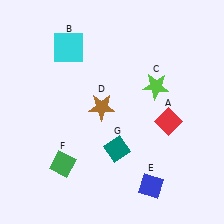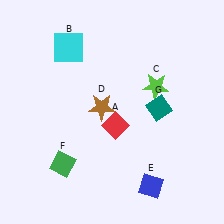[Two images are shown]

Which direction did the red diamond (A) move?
The red diamond (A) moved left.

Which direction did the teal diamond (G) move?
The teal diamond (G) moved right.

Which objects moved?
The objects that moved are: the red diamond (A), the teal diamond (G).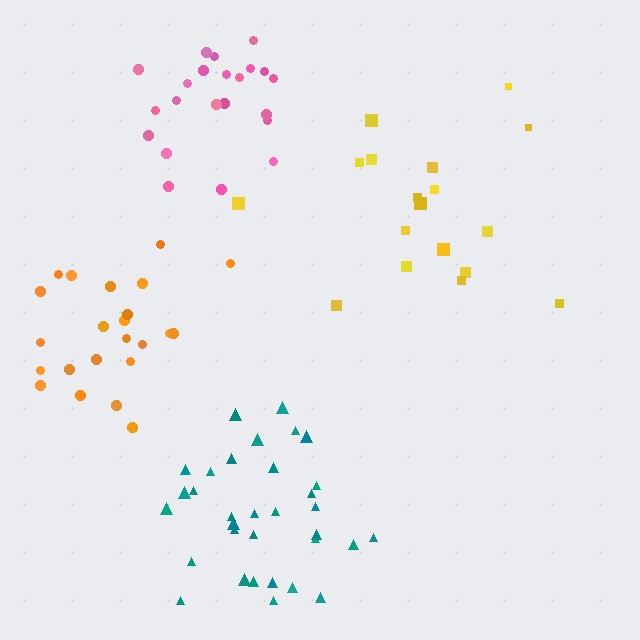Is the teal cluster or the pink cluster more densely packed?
Teal.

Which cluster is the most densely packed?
Teal.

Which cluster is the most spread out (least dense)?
Yellow.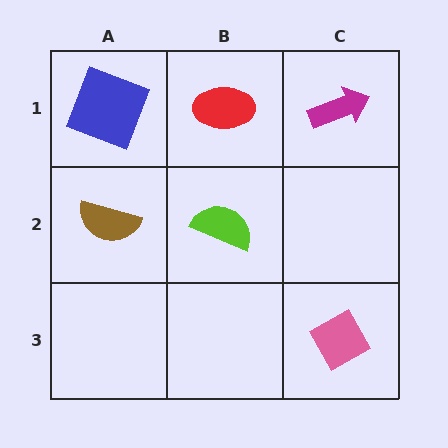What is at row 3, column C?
A pink diamond.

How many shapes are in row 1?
3 shapes.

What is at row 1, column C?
A magenta arrow.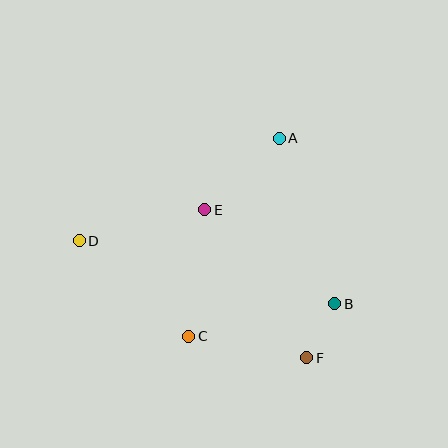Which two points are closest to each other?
Points B and F are closest to each other.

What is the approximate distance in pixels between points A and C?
The distance between A and C is approximately 218 pixels.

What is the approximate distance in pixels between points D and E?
The distance between D and E is approximately 129 pixels.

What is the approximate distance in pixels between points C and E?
The distance between C and E is approximately 128 pixels.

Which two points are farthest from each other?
Points B and D are farthest from each other.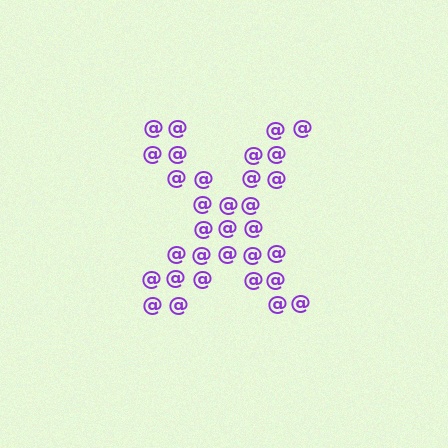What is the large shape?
The large shape is the letter X.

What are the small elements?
The small elements are at signs.